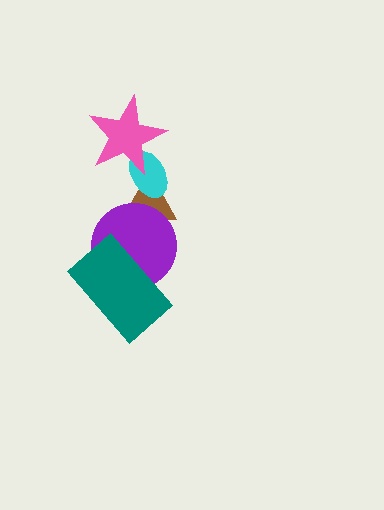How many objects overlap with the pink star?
1 object overlaps with the pink star.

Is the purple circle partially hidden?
Yes, it is partially covered by another shape.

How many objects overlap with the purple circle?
2 objects overlap with the purple circle.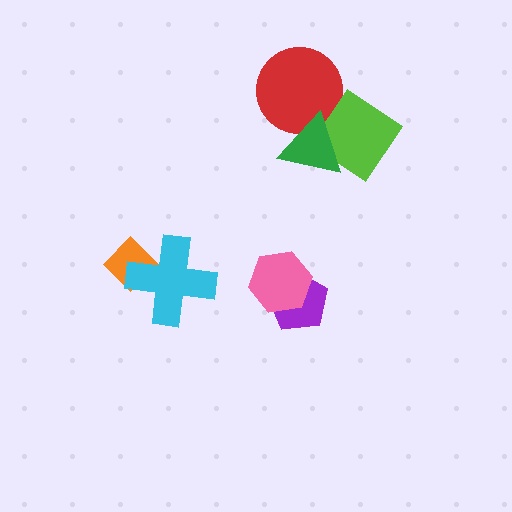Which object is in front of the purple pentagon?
The pink hexagon is in front of the purple pentagon.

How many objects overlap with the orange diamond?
1 object overlaps with the orange diamond.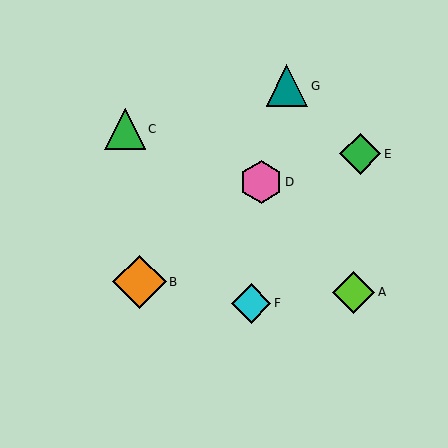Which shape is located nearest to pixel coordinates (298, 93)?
The teal triangle (labeled G) at (287, 86) is nearest to that location.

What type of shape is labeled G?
Shape G is a teal triangle.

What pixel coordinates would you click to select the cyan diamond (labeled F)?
Click at (251, 303) to select the cyan diamond F.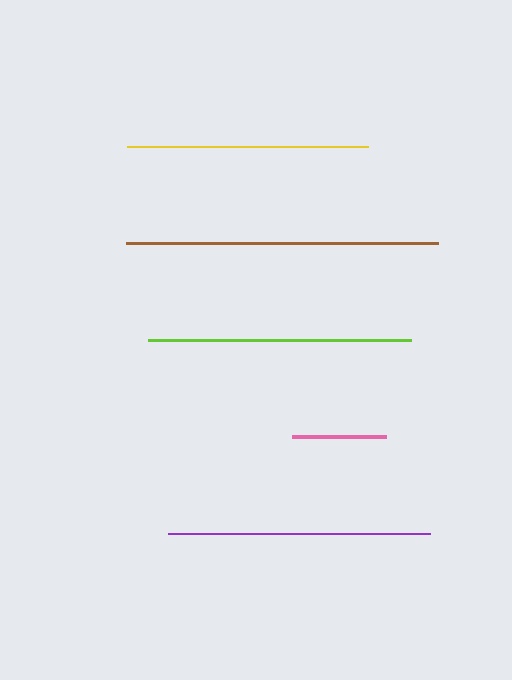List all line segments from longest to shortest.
From longest to shortest: brown, lime, purple, yellow, pink.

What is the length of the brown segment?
The brown segment is approximately 313 pixels long.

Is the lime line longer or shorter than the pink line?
The lime line is longer than the pink line.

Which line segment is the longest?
The brown line is the longest at approximately 313 pixels.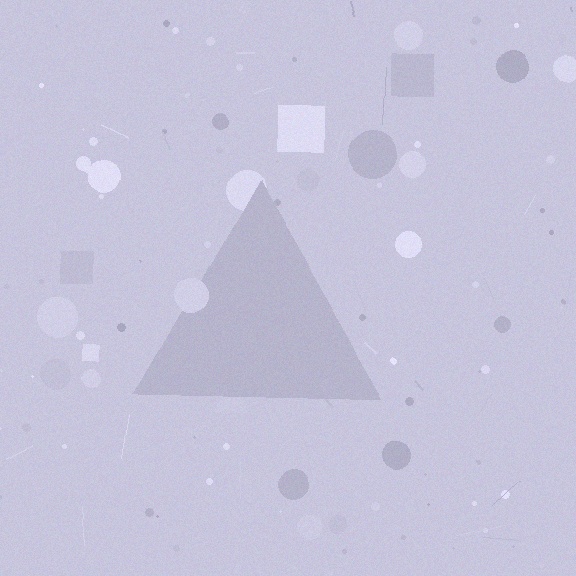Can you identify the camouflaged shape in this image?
The camouflaged shape is a triangle.